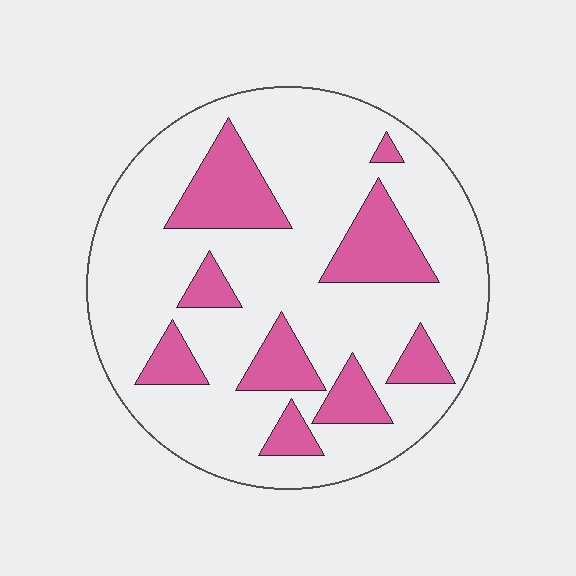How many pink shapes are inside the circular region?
9.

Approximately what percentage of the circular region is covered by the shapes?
Approximately 25%.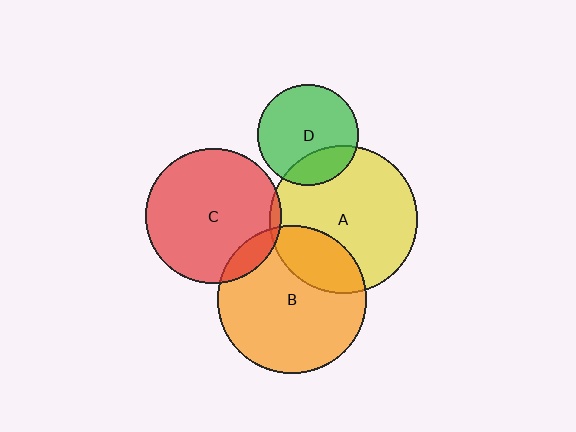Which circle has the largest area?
Circle B (orange).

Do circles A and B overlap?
Yes.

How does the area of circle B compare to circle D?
Approximately 2.1 times.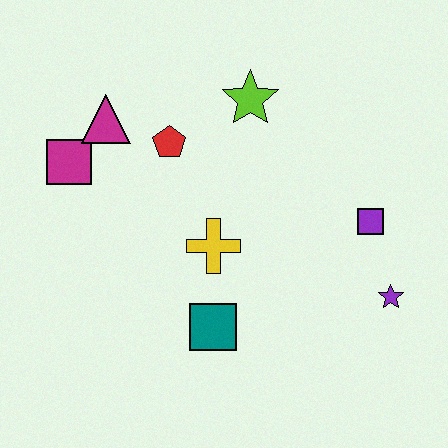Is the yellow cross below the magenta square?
Yes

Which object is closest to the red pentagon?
The magenta triangle is closest to the red pentagon.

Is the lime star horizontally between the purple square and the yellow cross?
Yes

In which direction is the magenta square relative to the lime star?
The magenta square is to the left of the lime star.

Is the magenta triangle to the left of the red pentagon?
Yes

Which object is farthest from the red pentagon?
The purple star is farthest from the red pentagon.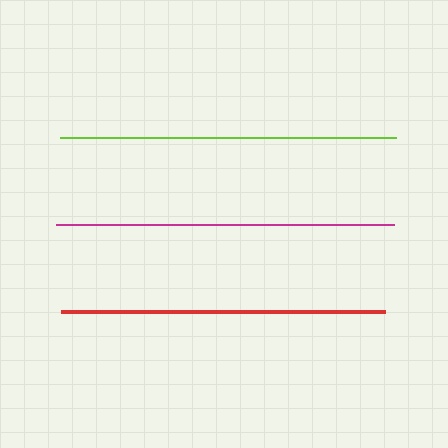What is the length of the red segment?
The red segment is approximately 324 pixels long.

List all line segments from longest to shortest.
From longest to shortest: magenta, lime, red.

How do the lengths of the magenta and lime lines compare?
The magenta and lime lines are approximately the same length.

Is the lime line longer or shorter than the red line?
The lime line is longer than the red line.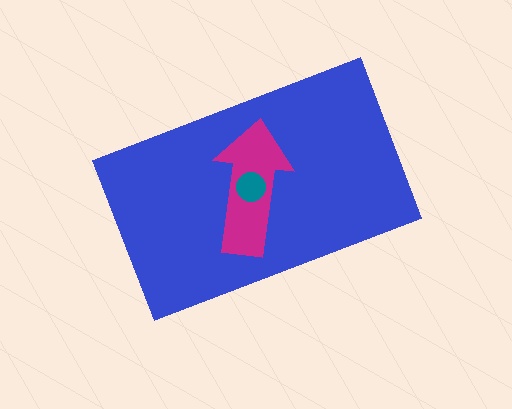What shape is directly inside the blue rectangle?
The magenta arrow.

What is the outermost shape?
The blue rectangle.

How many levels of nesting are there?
3.